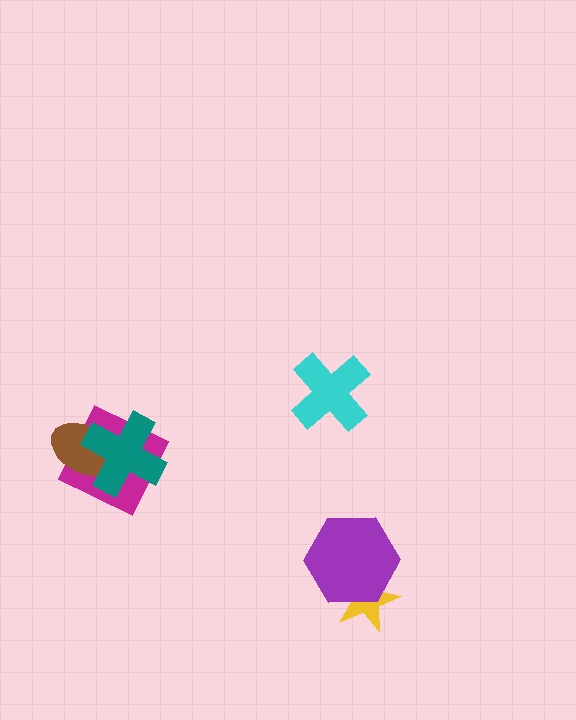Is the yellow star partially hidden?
Yes, it is partially covered by another shape.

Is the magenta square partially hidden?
Yes, it is partially covered by another shape.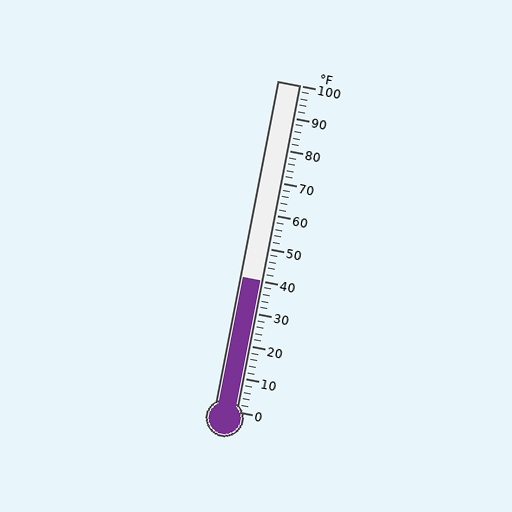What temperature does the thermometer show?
The thermometer shows approximately 40°F.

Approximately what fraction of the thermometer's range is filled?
The thermometer is filled to approximately 40% of its range.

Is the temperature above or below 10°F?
The temperature is above 10°F.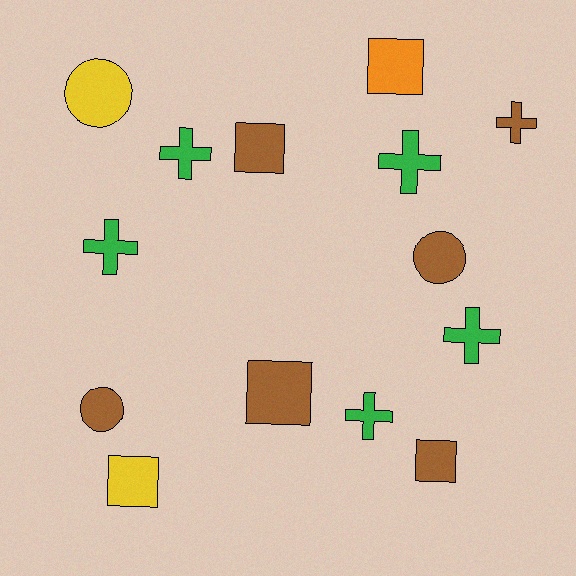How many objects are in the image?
There are 14 objects.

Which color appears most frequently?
Brown, with 6 objects.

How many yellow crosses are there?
There are no yellow crosses.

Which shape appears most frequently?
Cross, with 6 objects.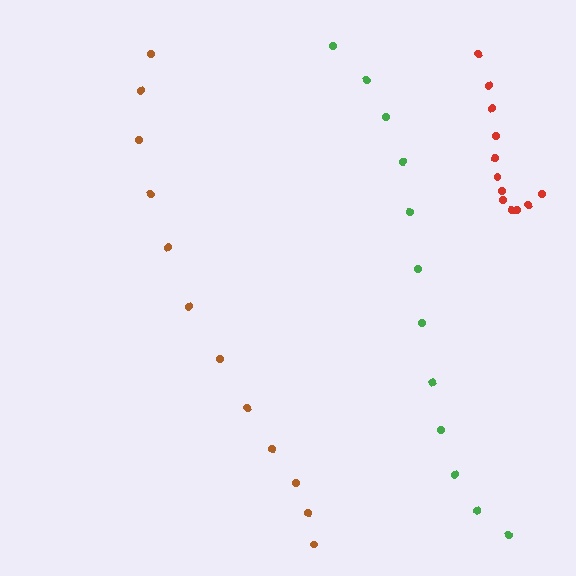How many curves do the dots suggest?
There are 3 distinct paths.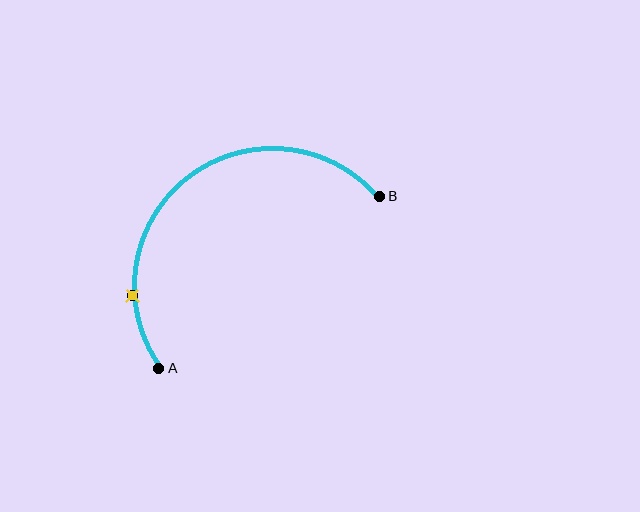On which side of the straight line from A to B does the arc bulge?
The arc bulges above and to the left of the straight line connecting A and B.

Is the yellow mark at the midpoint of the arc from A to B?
No. The yellow mark lies on the arc but is closer to endpoint A. The arc midpoint would be at the point on the curve equidistant along the arc from both A and B.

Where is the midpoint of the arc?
The arc midpoint is the point on the curve farthest from the straight line joining A and B. It sits above and to the left of that line.